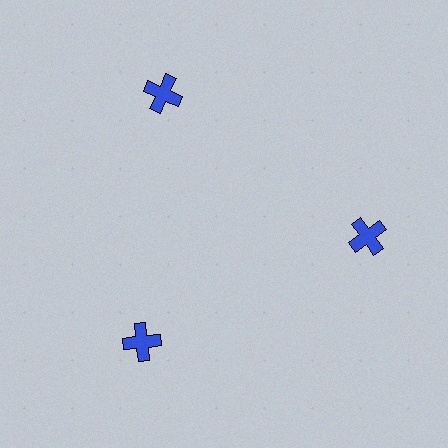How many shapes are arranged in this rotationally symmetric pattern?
There are 3 shapes, arranged in 3 groups of 1.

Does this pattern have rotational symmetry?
Yes, this pattern has 3-fold rotational symmetry. It looks the same after rotating 120 degrees around the center.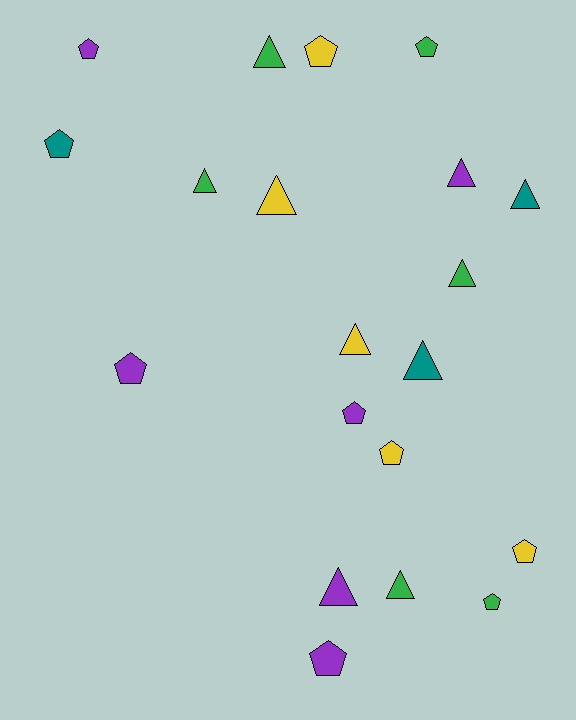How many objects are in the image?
There are 20 objects.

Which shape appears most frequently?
Pentagon, with 10 objects.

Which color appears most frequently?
Green, with 6 objects.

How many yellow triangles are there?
There are 2 yellow triangles.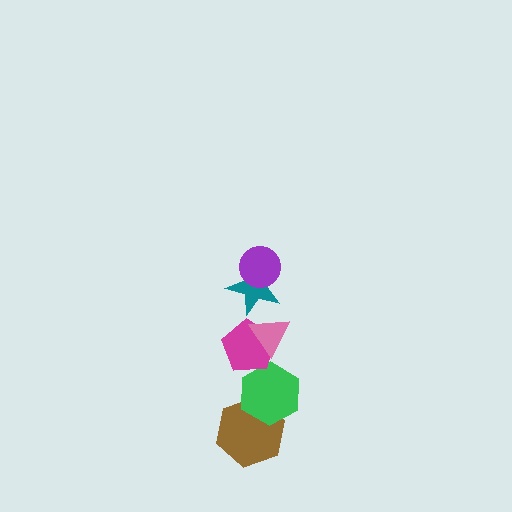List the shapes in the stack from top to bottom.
From top to bottom: the purple circle, the teal star, the pink triangle, the magenta pentagon, the green hexagon, the brown hexagon.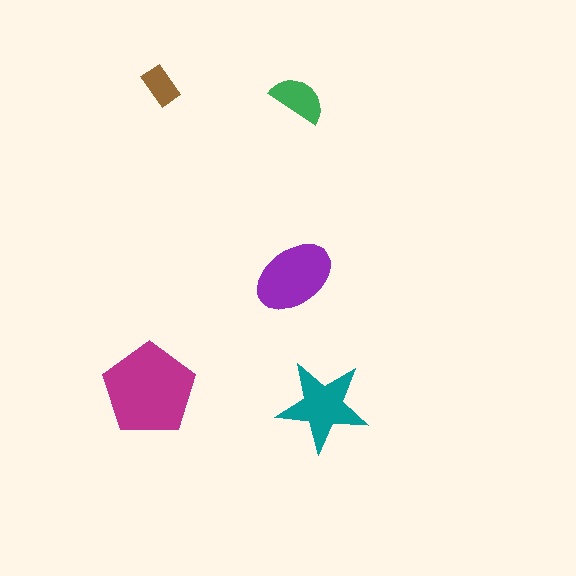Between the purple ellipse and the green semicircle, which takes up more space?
The purple ellipse.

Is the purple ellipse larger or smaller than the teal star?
Larger.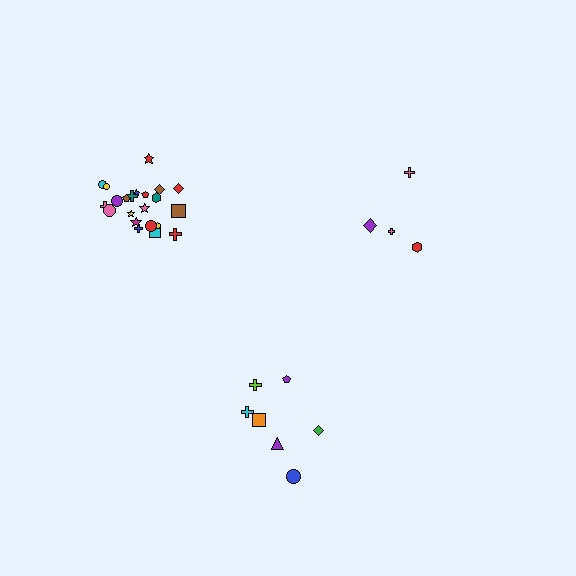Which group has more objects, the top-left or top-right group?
The top-left group.